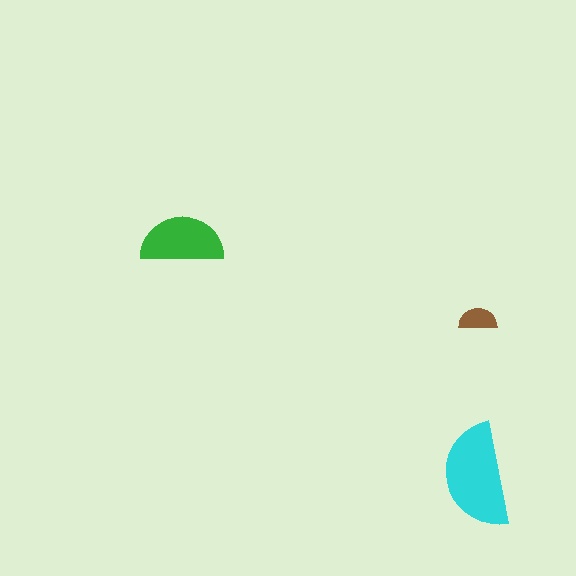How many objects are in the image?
There are 3 objects in the image.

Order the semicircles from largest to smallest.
the cyan one, the green one, the brown one.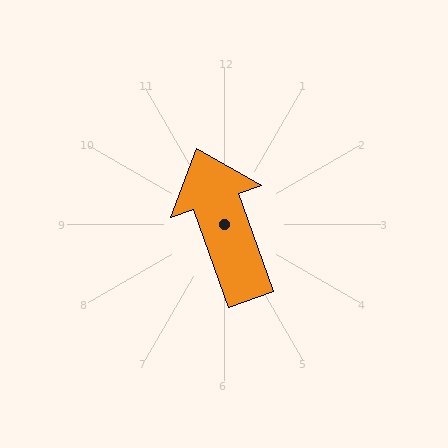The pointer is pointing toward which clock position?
Roughly 11 o'clock.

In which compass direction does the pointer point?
North.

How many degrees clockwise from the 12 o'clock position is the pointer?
Approximately 340 degrees.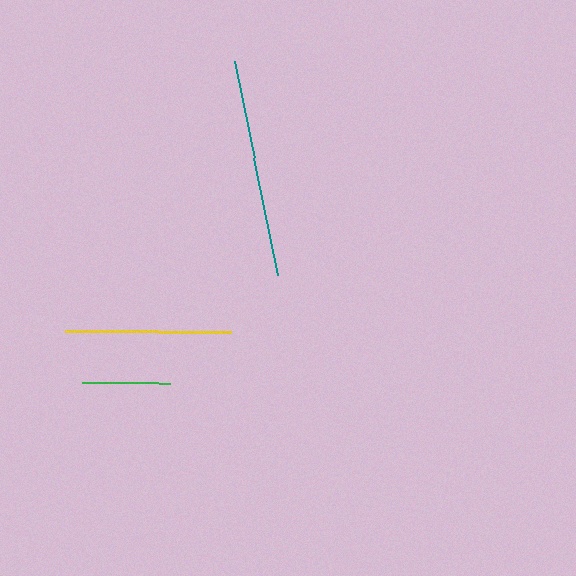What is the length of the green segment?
The green segment is approximately 88 pixels long.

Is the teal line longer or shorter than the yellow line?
The teal line is longer than the yellow line.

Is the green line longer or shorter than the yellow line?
The yellow line is longer than the green line.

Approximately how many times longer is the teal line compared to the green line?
The teal line is approximately 2.5 times the length of the green line.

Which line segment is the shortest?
The green line is the shortest at approximately 88 pixels.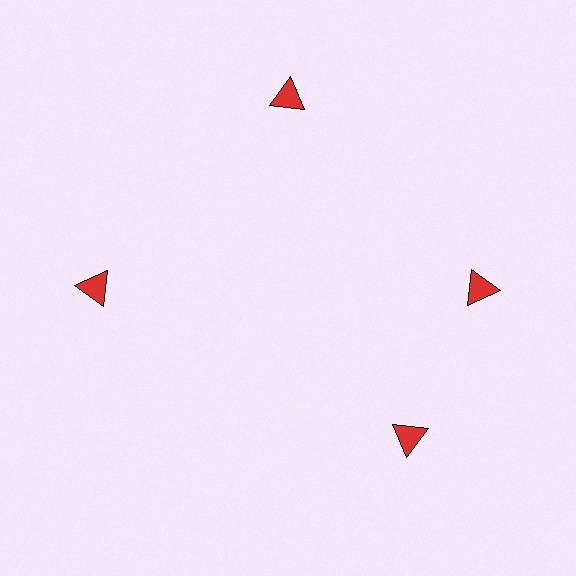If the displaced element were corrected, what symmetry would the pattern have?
It would have 4-fold rotational symmetry — the pattern would map onto itself every 90 degrees.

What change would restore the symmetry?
The symmetry would be restored by rotating it back into even spacing with its neighbors so that all 4 triangles sit at equal angles and equal distance from the center.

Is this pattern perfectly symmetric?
No. The 4 red triangles are arranged in a ring, but one element near the 6 o'clock position is rotated out of alignment along the ring, breaking the 4-fold rotational symmetry.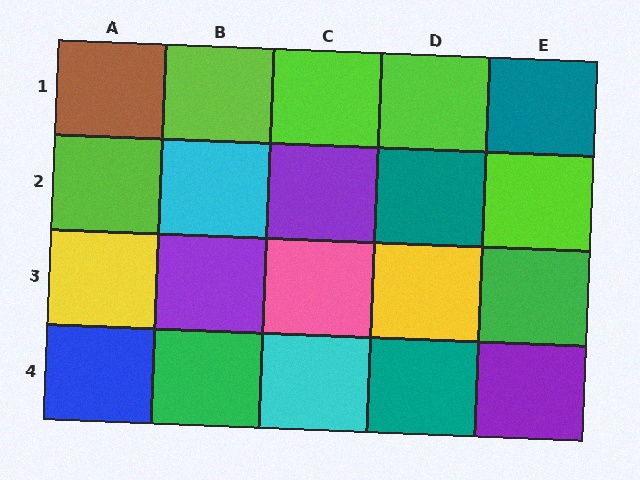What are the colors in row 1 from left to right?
Brown, lime, lime, lime, teal.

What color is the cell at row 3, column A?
Yellow.